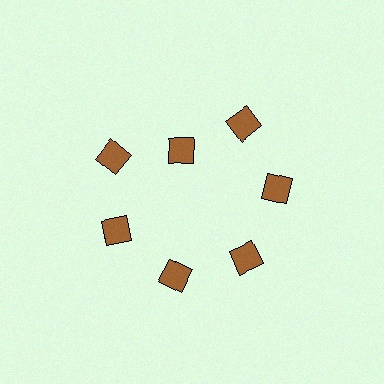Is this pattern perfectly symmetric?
No. The 7 brown diamonds are arranged in a ring, but one element near the 12 o'clock position is pulled inward toward the center, breaking the 7-fold rotational symmetry.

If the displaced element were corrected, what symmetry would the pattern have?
It would have 7-fold rotational symmetry — the pattern would map onto itself every 51 degrees.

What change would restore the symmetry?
The symmetry would be restored by moving it outward, back onto the ring so that all 7 diamonds sit at equal angles and equal distance from the center.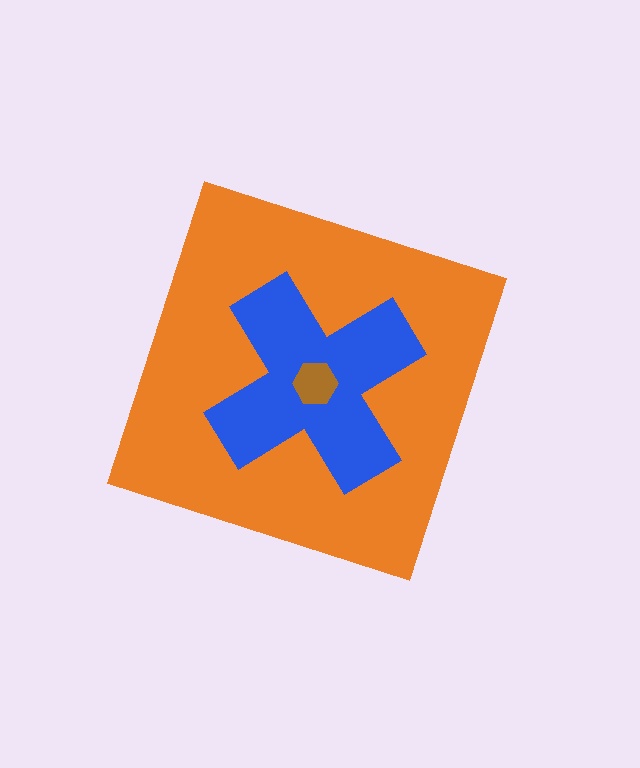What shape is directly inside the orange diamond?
The blue cross.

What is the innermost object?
The brown hexagon.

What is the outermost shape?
The orange diamond.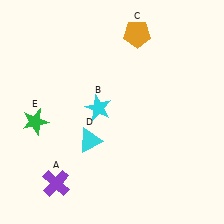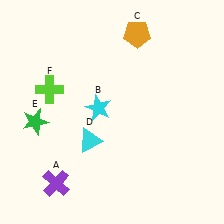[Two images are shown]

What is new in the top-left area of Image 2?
A lime cross (F) was added in the top-left area of Image 2.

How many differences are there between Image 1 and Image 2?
There is 1 difference between the two images.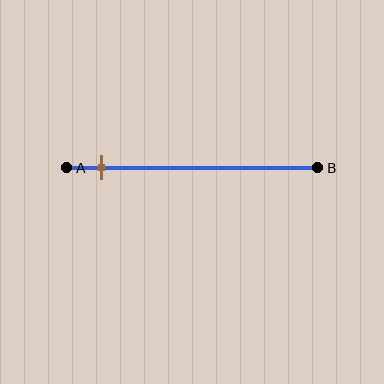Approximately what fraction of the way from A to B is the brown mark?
The brown mark is approximately 15% of the way from A to B.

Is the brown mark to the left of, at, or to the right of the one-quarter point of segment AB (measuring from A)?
The brown mark is to the left of the one-quarter point of segment AB.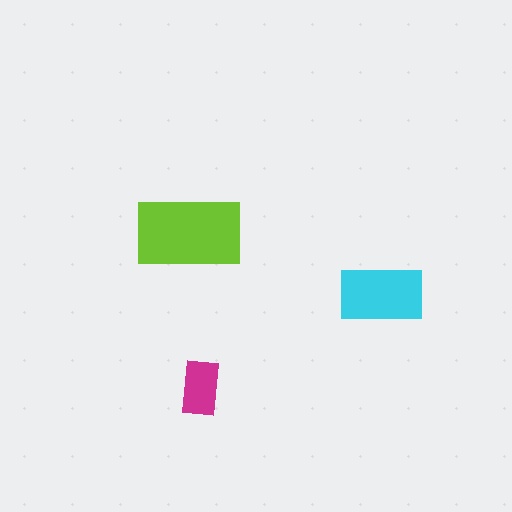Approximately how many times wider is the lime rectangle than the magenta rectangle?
About 2 times wider.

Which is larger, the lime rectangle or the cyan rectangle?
The lime one.